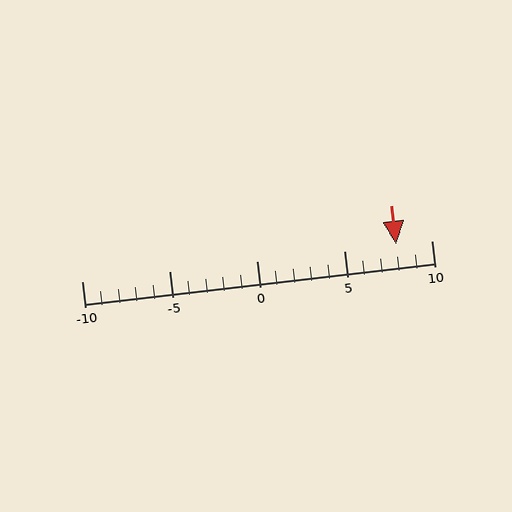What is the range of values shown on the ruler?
The ruler shows values from -10 to 10.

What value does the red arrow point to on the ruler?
The red arrow points to approximately 8.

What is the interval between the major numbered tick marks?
The major tick marks are spaced 5 units apart.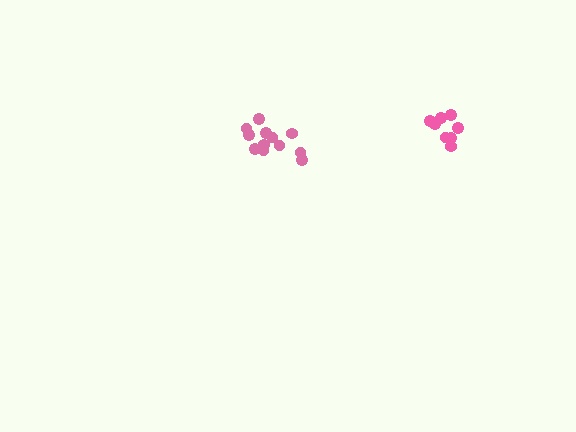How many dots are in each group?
Group 1: 8 dots, Group 2: 12 dots (20 total).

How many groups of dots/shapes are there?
There are 2 groups.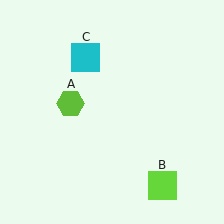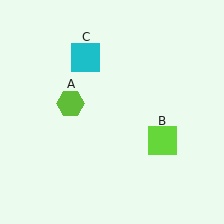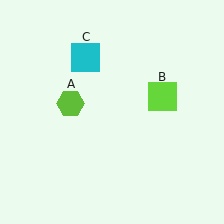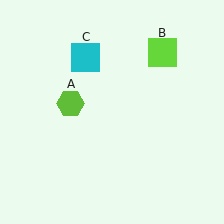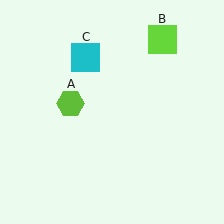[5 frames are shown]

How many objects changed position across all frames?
1 object changed position: lime square (object B).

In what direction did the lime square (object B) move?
The lime square (object B) moved up.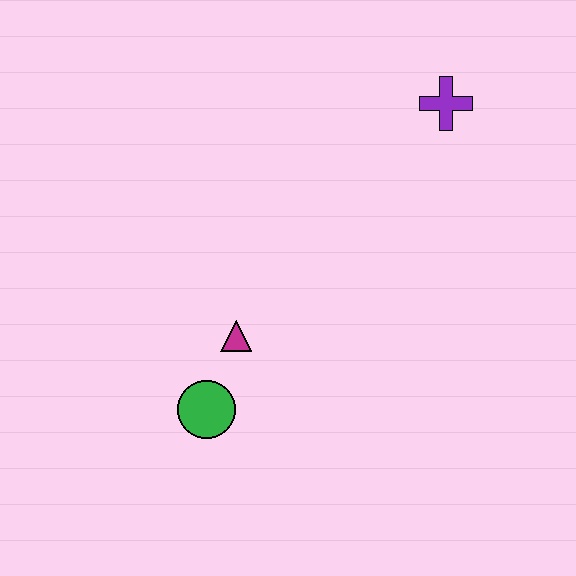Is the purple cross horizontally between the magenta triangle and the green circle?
No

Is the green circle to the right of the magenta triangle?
No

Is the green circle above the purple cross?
No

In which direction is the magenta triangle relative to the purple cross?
The magenta triangle is below the purple cross.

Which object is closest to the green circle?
The magenta triangle is closest to the green circle.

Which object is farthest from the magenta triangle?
The purple cross is farthest from the magenta triangle.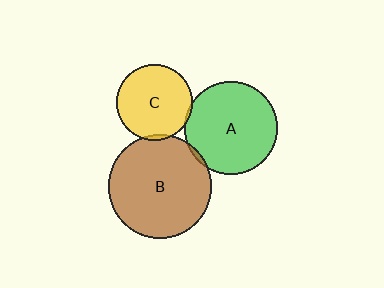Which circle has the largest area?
Circle B (brown).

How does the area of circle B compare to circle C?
Approximately 1.8 times.